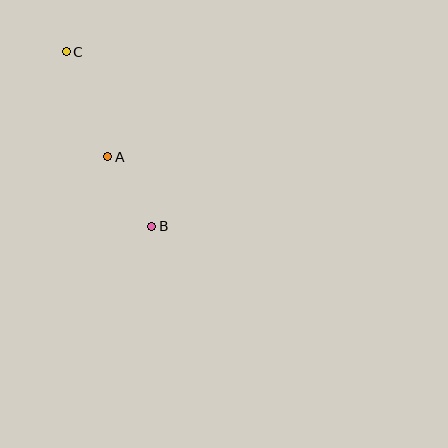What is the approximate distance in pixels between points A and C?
The distance between A and C is approximately 113 pixels.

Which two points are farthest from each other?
Points B and C are farthest from each other.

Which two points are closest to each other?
Points A and B are closest to each other.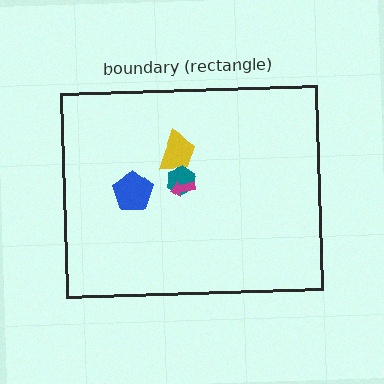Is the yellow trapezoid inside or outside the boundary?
Inside.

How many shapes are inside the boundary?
4 inside, 0 outside.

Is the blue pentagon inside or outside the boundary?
Inside.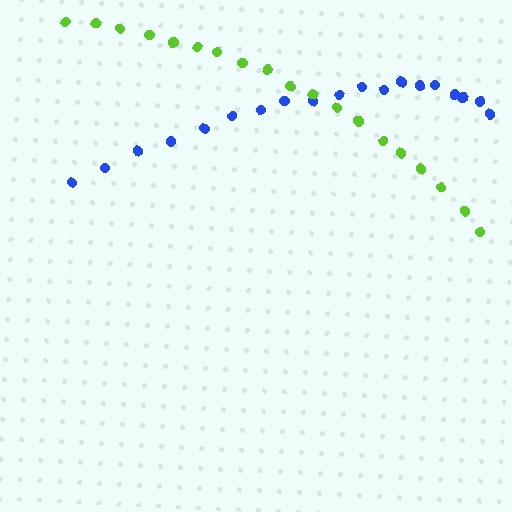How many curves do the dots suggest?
There are 2 distinct paths.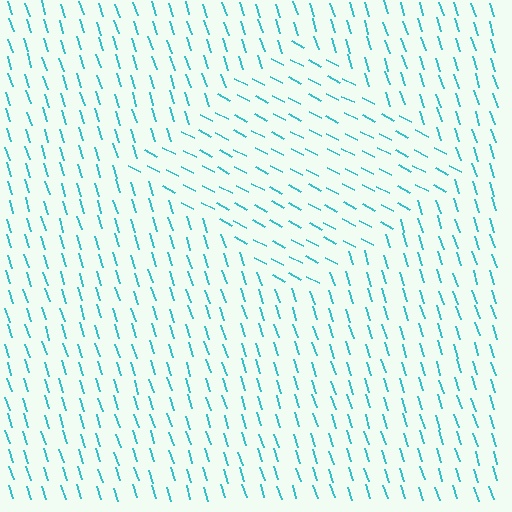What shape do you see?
I see a diamond.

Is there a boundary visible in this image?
Yes, there is a texture boundary formed by a change in line orientation.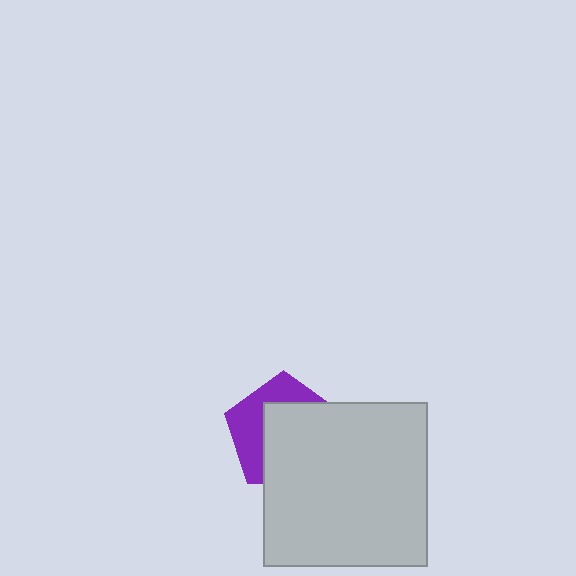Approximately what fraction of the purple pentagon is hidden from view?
Roughly 61% of the purple pentagon is hidden behind the light gray square.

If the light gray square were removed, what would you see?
You would see the complete purple pentagon.